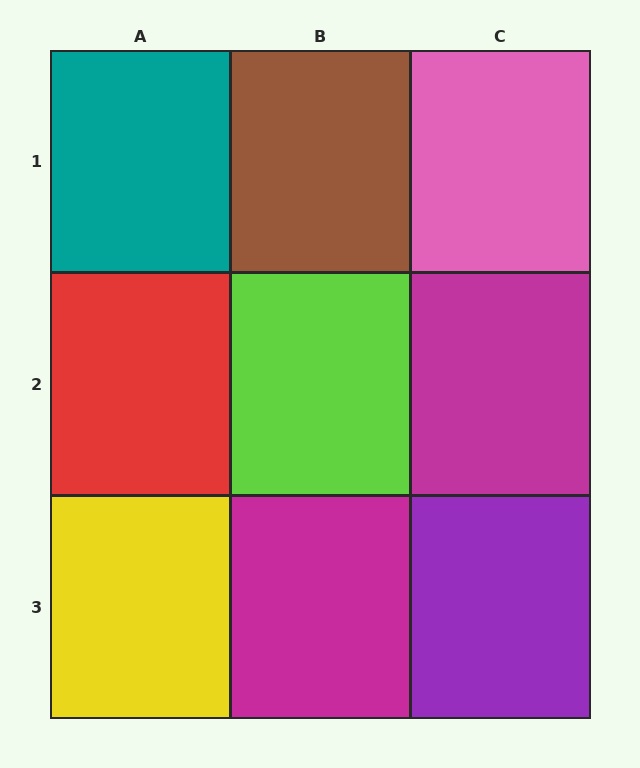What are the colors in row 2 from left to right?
Red, lime, magenta.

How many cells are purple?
1 cell is purple.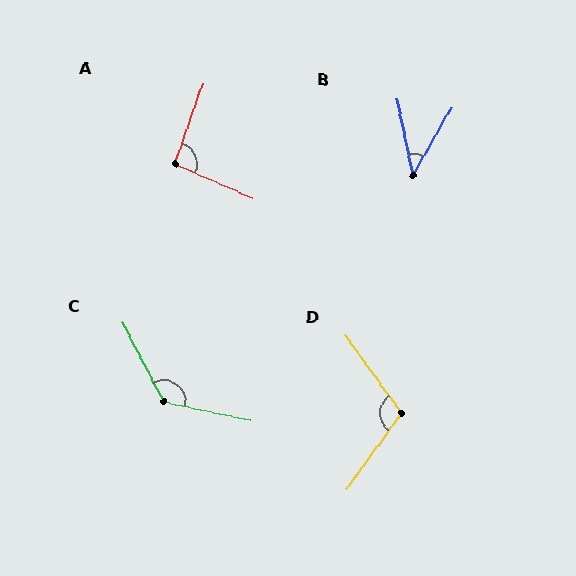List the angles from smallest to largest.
B (41°), A (95°), D (108°), C (130°).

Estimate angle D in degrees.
Approximately 108 degrees.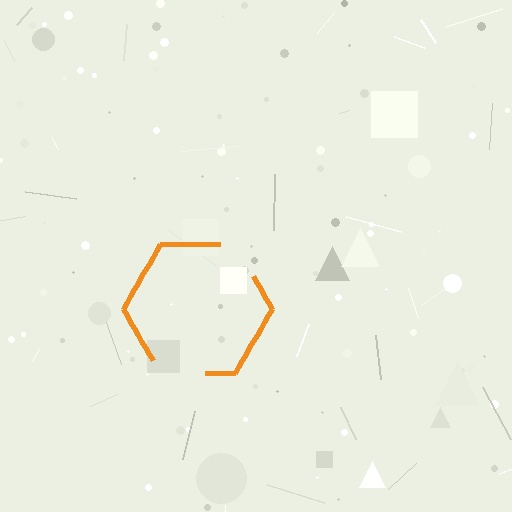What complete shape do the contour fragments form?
The contour fragments form a hexagon.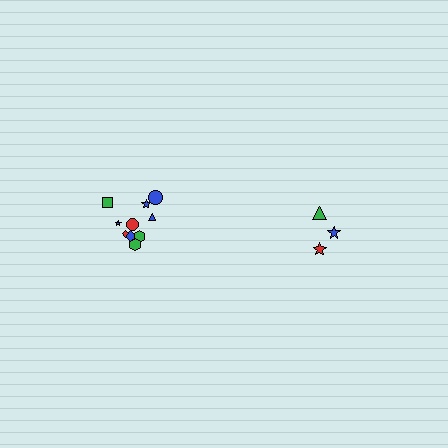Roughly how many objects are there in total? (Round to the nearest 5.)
Roughly 15 objects in total.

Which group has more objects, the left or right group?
The left group.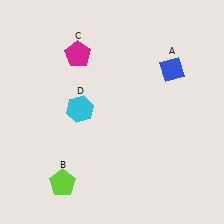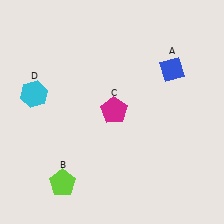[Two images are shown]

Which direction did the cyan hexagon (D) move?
The cyan hexagon (D) moved left.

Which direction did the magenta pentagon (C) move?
The magenta pentagon (C) moved down.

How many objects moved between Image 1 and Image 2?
2 objects moved between the two images.